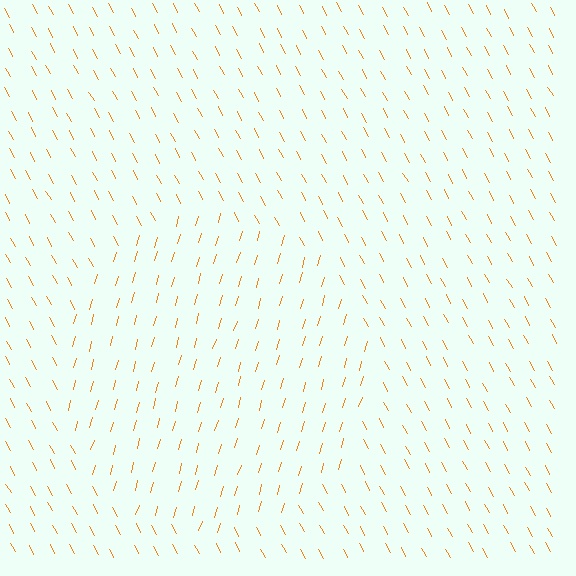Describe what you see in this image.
The image is filled with small orange line segments. A circle region in the image has lines oriented differently from the surrounding lines, creating a visible texture boundary.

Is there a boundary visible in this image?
Yes, there is a texture boundary formed by a change in line orientation.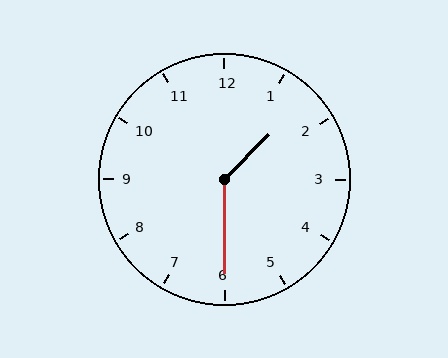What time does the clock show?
1:30.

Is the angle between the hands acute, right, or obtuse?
It is obtuse.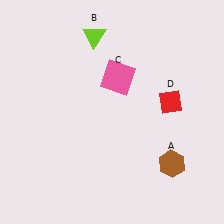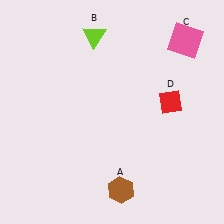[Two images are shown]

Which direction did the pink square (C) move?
The pink square (C) moved right.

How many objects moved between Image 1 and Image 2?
2 objects moved between the two images.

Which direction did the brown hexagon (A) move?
The brown hexagon (A) moved left.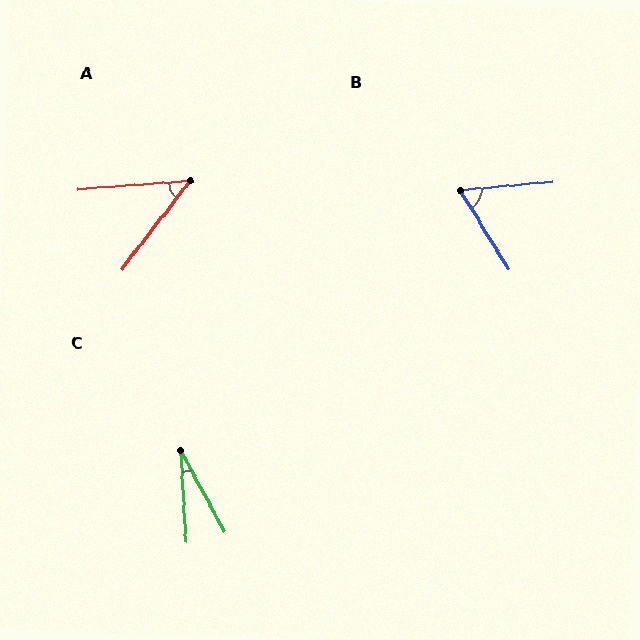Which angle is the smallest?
C, at approximately 25 degrees.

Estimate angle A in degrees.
Approximately 48 degrees.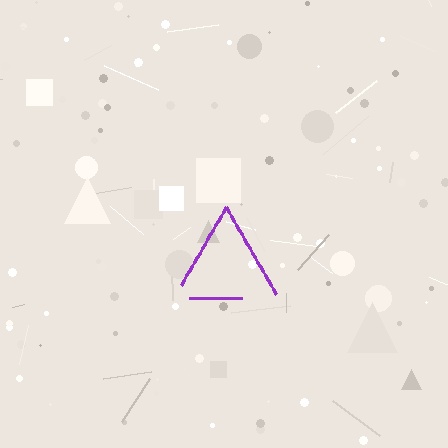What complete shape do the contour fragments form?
The contour fragments form a triangle.